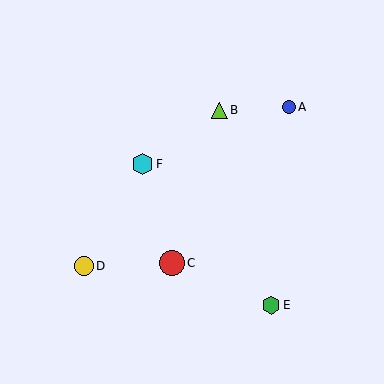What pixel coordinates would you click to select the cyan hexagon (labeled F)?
Click at (142, 164) to select the cyan hexagon F.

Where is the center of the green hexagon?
The center of the green hexagon is at (271, 305).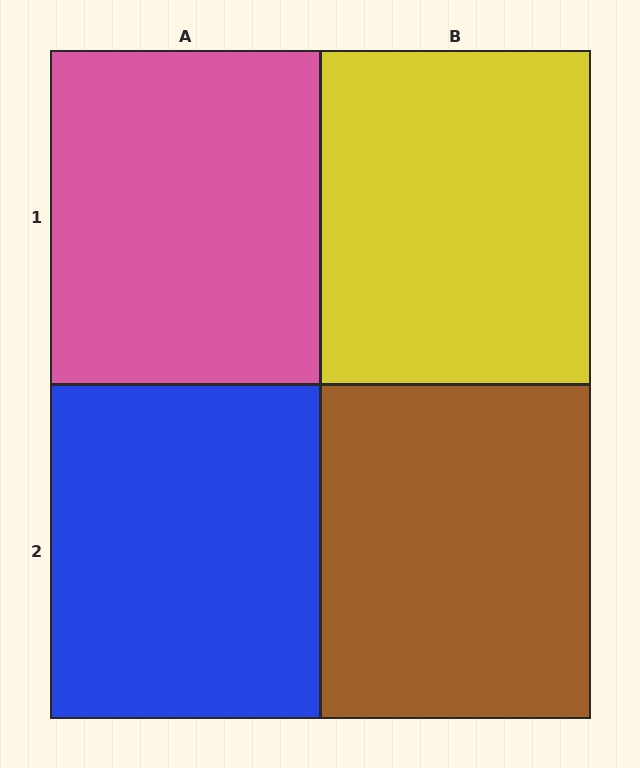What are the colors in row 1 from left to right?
Pink, yellow.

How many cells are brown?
1 cell is brown.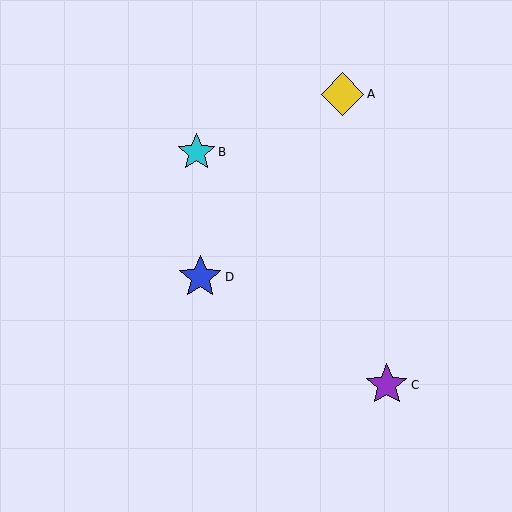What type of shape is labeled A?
Shape A is a yellow diamond.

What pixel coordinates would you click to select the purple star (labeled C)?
Click at (387, 385) to select the purple star C.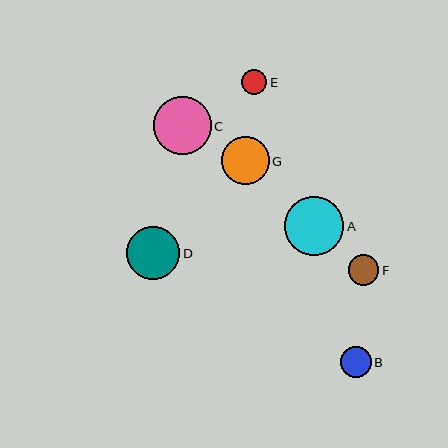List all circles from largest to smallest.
From largest to smallest: A, C, D, G, F, B, E.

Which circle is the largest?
Circle A is the largest with a size of approximately 59 pixels.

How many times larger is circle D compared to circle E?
Circle D is approximately 2.1 times the size of circle E.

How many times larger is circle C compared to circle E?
Circle C is approximately 2.3 times the size of circle E.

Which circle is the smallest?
Circle E is the smallest with a size of approximately 25 pixels.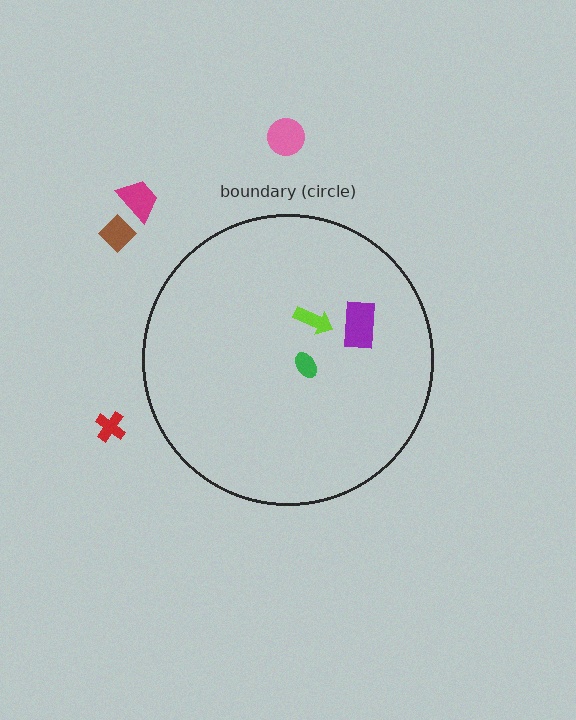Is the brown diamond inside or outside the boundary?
Outside.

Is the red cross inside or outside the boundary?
Outside.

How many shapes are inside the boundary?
3 inside, 4 outside.